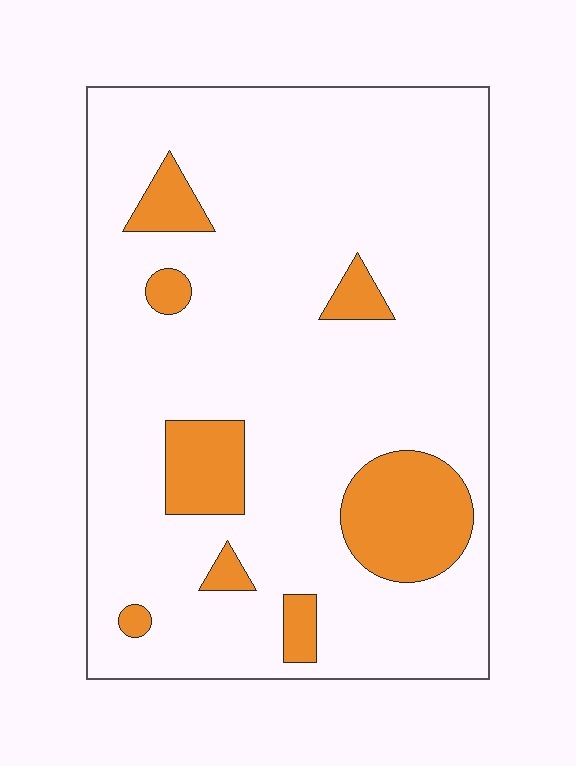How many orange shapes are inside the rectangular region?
8.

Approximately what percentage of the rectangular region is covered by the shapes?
Approximately 15%.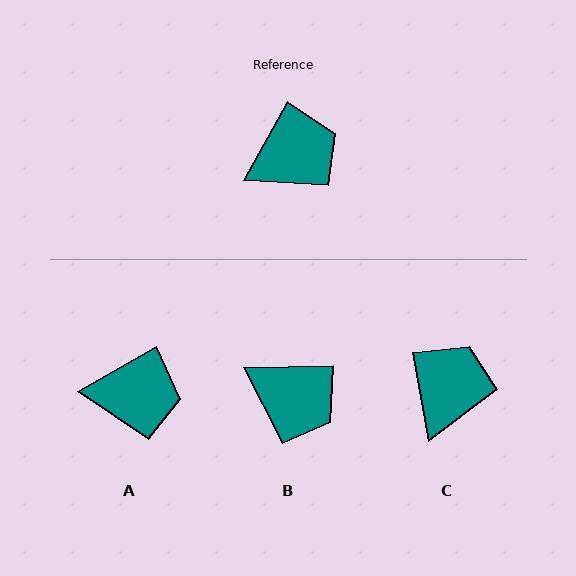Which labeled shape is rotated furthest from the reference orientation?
B, about 59 degrees away.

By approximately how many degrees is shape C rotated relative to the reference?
Approximately 40 degrees counter-clockwise.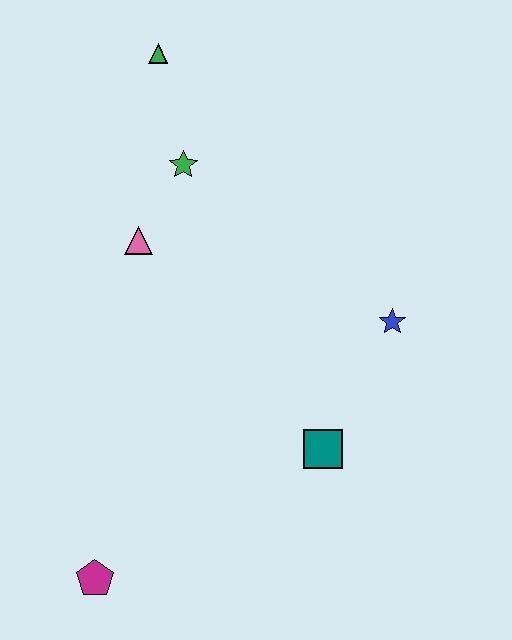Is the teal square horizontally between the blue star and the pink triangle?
Yes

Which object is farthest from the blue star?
The magenta pentagon is farthest from the blue star.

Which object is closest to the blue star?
The teal square is closest to the blue star.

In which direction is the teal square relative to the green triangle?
The teal square is below the green triangle.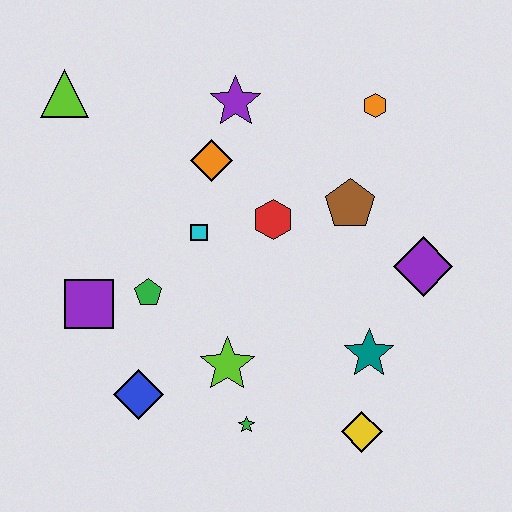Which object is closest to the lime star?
The green star is closest to the lime star.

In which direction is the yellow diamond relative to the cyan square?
The yellow diamond is below the cyan square.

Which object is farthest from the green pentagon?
The orange hexagon is farthest from the green pentagon.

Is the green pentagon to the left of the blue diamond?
No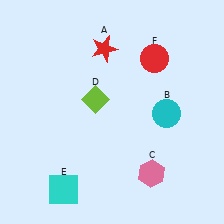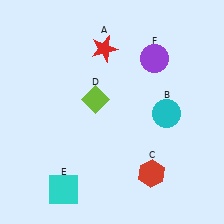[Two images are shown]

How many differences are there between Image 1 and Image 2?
There are 2 differences between the two images.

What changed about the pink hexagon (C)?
In Image 1, C is pink. In Image 2, it changed to red.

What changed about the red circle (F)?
In Image 1, F is red. In Image 2, it changed to purple.